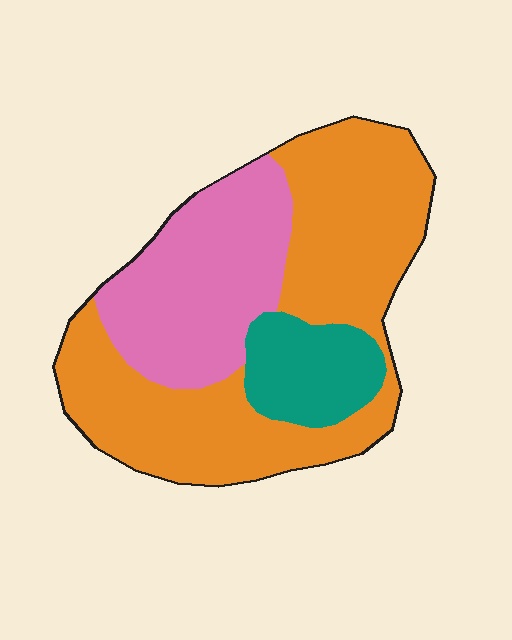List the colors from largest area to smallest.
From largest to smallest: orange, pink, teal.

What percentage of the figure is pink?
Pink covers 30% of the figure.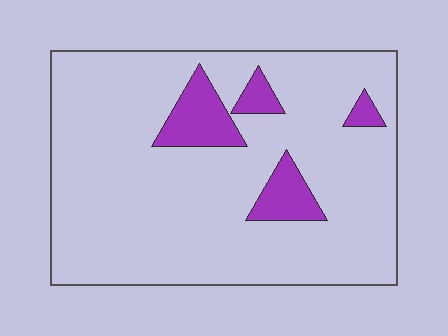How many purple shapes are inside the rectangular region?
4.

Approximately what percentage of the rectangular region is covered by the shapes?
Approximately 10%.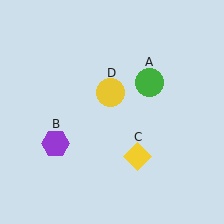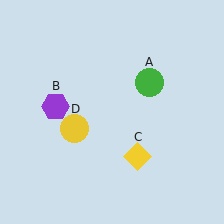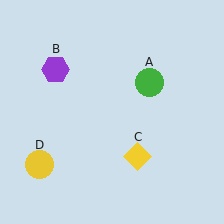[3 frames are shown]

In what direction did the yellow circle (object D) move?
The yellow circle (object D) moved down and to the left.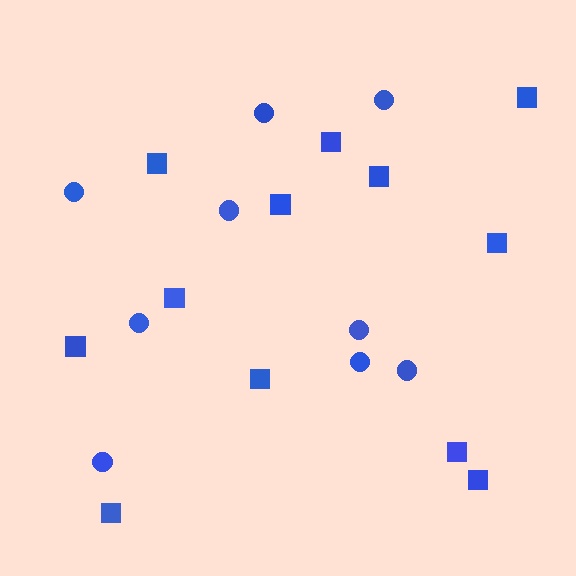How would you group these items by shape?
There are 2 groups: one group of squares (12) and one group of circles (9).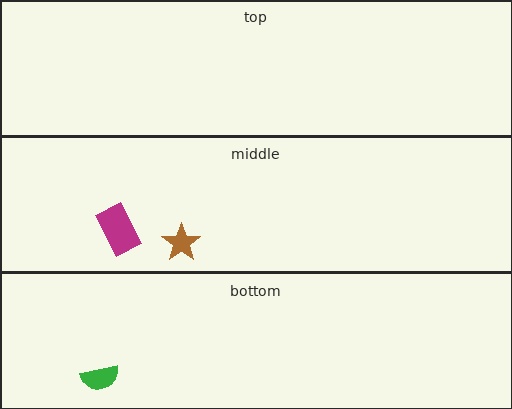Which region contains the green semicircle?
The bottom region.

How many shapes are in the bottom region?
1.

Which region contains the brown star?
The middle region.